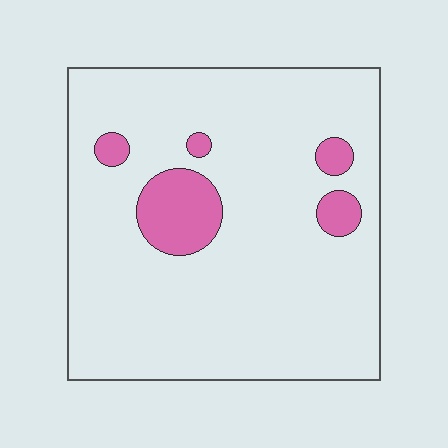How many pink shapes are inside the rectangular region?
5.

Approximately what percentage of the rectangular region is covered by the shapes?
Approximately 10%.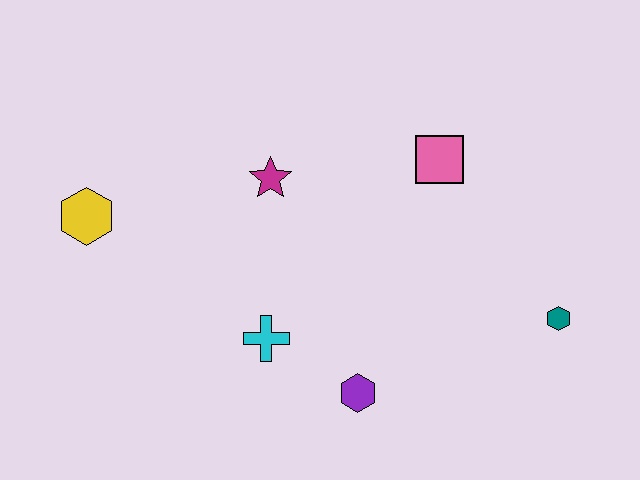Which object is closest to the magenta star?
The cyan cross is closest to the magenta star.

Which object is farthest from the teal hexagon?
The yellow hexagon is farthest from the teal hexagon.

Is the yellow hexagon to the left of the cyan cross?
Yes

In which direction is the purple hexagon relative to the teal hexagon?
The purple hexagon is to the left of the teal hexagon.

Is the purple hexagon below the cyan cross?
Yes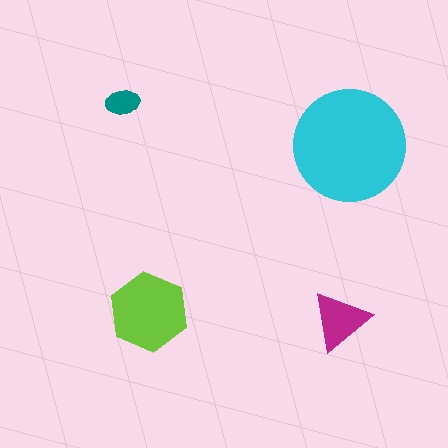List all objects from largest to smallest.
The cyan circle, the lime hexagon, the magenta triangle, the teal ellipse.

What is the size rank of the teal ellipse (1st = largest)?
4th.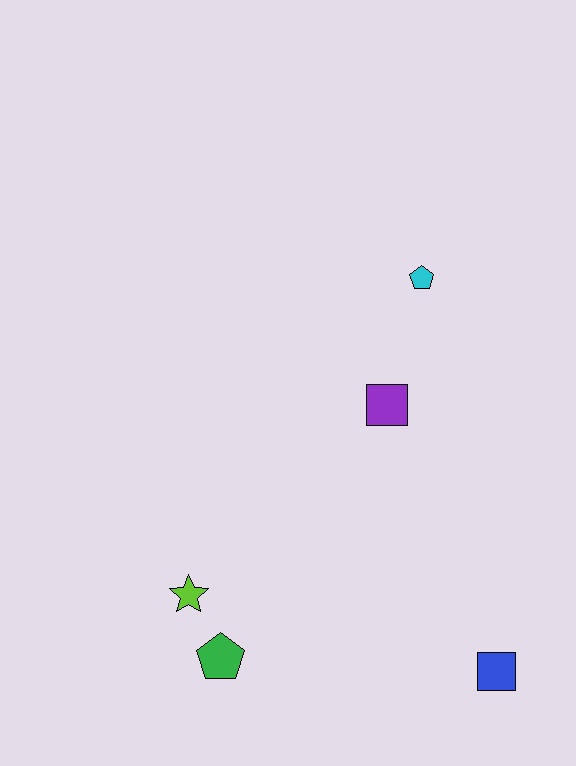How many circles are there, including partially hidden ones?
There are no circles.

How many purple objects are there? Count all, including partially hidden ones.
There is 1 purple object.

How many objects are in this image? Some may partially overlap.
There are 5 objects.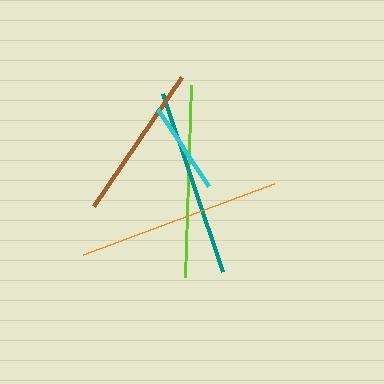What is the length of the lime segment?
The lime segment is approximately 192 pixels long.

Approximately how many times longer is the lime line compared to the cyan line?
The lime line is approximately 2.1 times the length of the cyan line.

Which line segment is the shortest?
The cyan line is the shortest at approximately 92 pixels.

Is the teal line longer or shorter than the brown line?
The teal line is longer than the brown line.